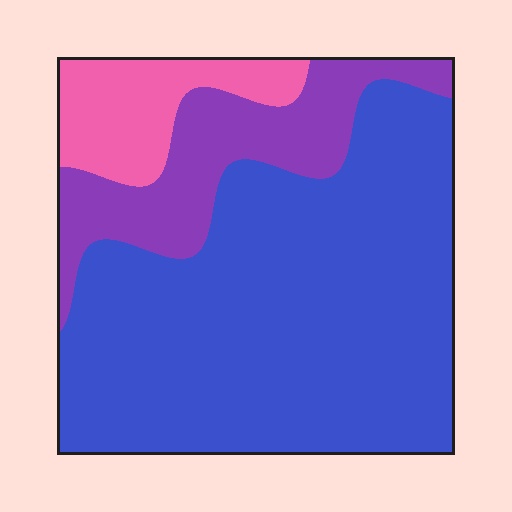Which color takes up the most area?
Blue, at roughly 70%.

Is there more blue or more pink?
Blue.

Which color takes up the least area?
Pink, at roughly 10%.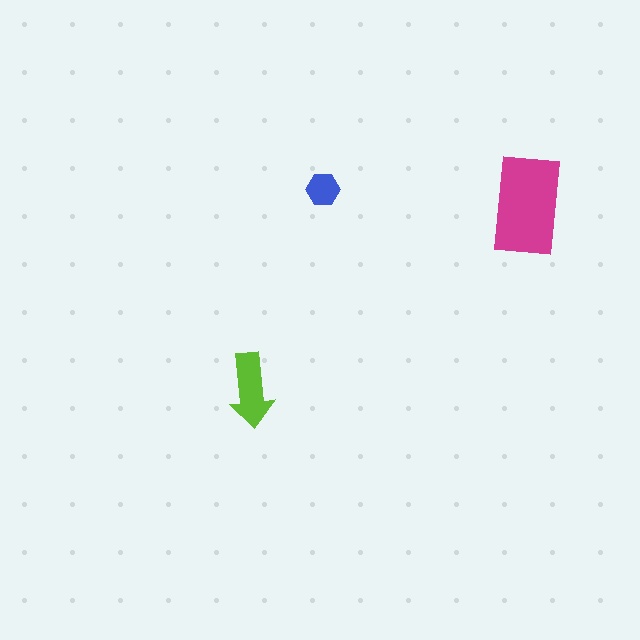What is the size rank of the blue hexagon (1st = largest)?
3rd.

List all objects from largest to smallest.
The magenta rectangle, the lime arrow, the blue hexagon.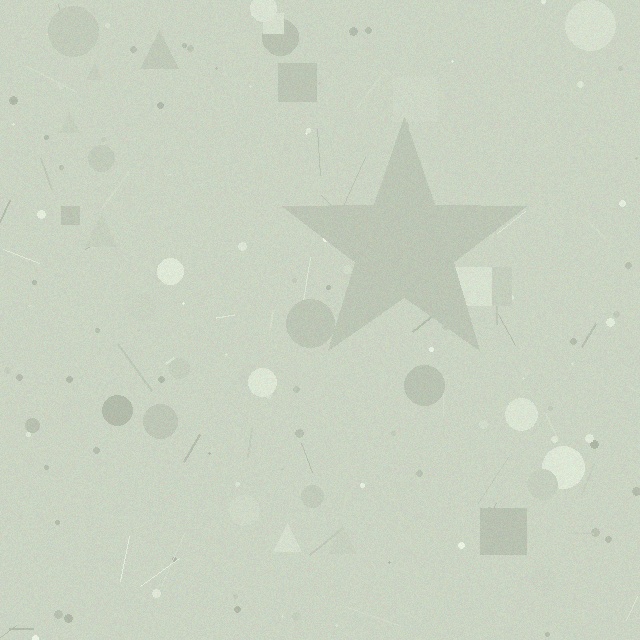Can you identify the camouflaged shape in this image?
The camouflaged shape is a star.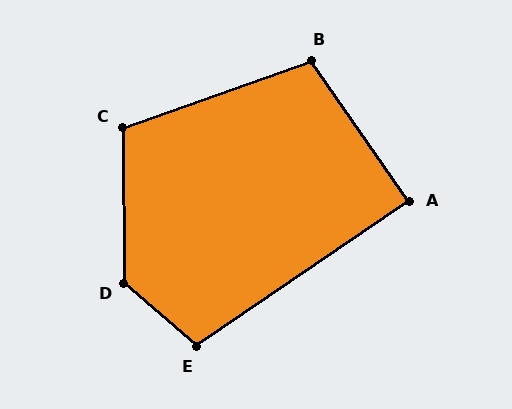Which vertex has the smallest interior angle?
A, at approximately 89 degrees.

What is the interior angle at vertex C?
Approximately 109 degrees (obtuse).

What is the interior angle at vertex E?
Approximately 105 degrees (obtuse).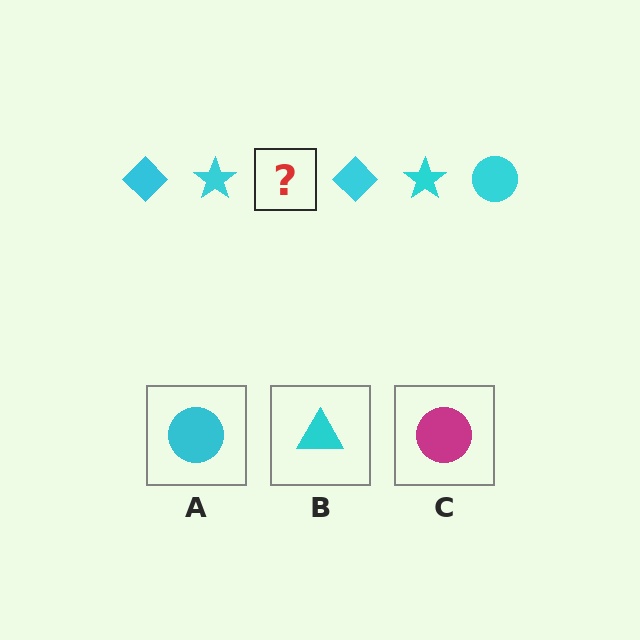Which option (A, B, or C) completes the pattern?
A.